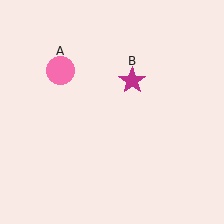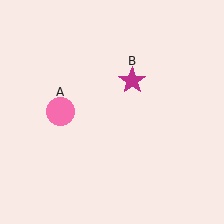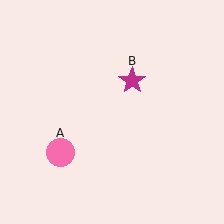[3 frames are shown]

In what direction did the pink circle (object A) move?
The pink circle (object A) moved down.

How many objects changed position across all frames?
1 object changed position: pink circle (object A).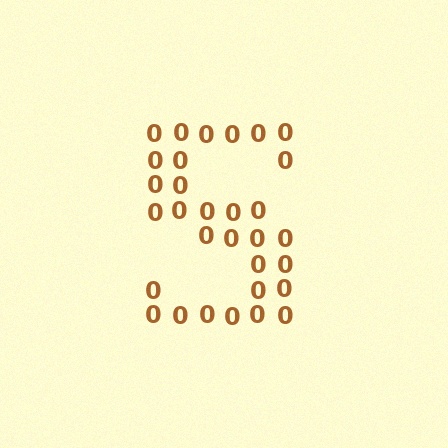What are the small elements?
The small elements are digit 0's.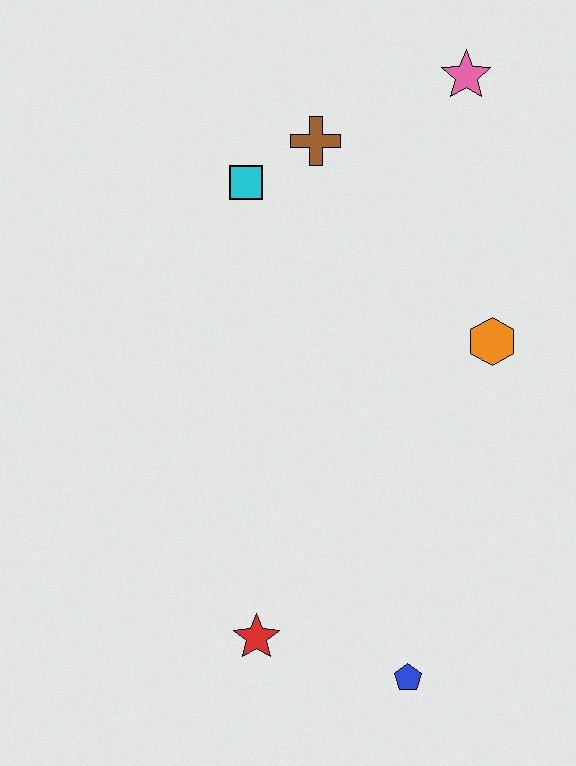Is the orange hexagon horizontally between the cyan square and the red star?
No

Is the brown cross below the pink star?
Yes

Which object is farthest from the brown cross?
The blue pentagon is farthest from the brown cross.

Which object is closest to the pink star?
The brown cross is closest to the pink star.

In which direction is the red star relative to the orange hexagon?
The red star is below the orange hexagon.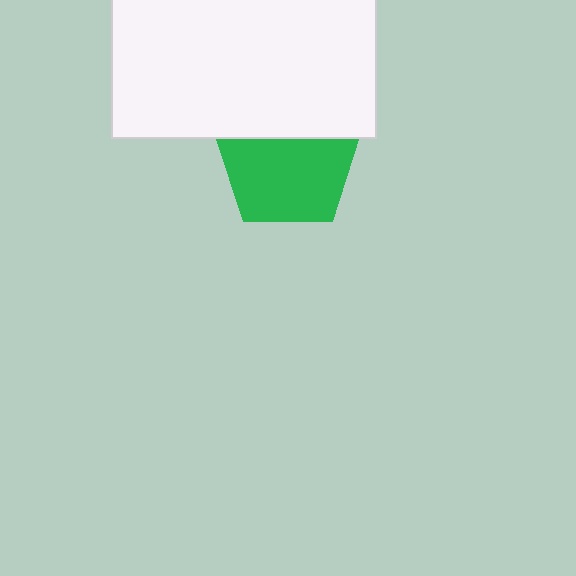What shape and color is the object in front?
The object in front is a white rectangle.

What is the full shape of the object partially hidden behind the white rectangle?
The partially hidden object is a green pentagon.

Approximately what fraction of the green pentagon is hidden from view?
Roughly 31% of the green pentagon is hidden behind the white rectangle.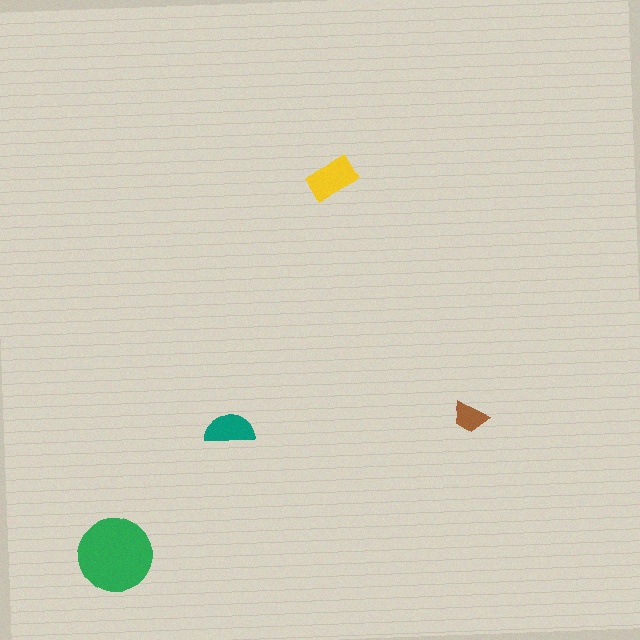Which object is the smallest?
The brown trapezoid.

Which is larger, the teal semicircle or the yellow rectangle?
The yellow rectangle.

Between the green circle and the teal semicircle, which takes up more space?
The green circle.